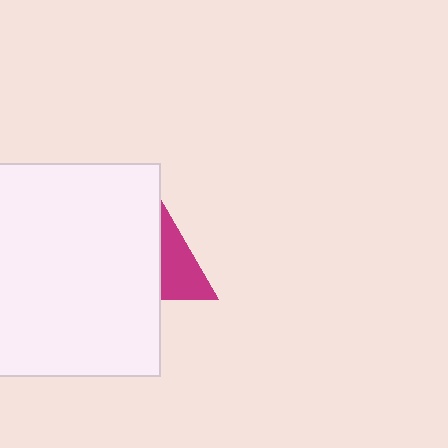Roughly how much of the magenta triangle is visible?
About half of it is visible (roughly 47%).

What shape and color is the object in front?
The object in front is a white square.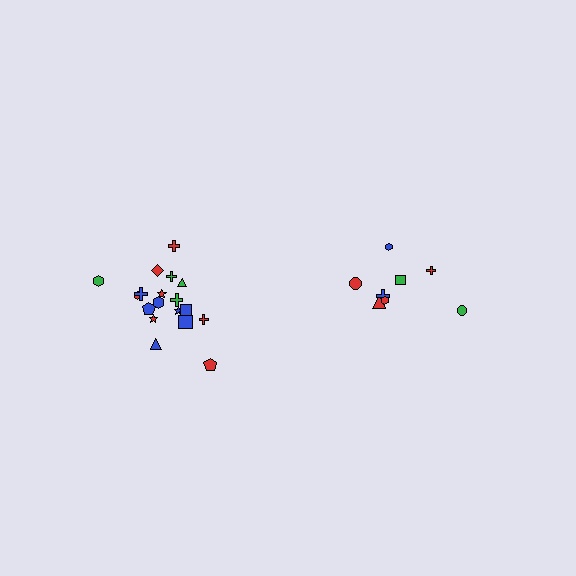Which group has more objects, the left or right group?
The left group.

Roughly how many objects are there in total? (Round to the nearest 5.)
Roughly 25 objects in total.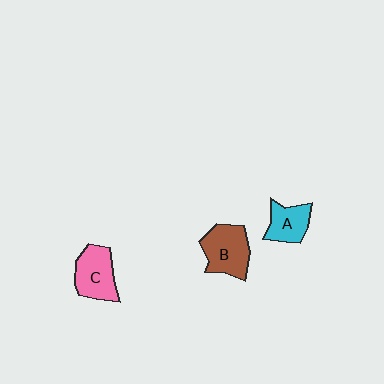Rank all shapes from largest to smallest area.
From largest to smallest: B (brown), C (pink), A (cyan).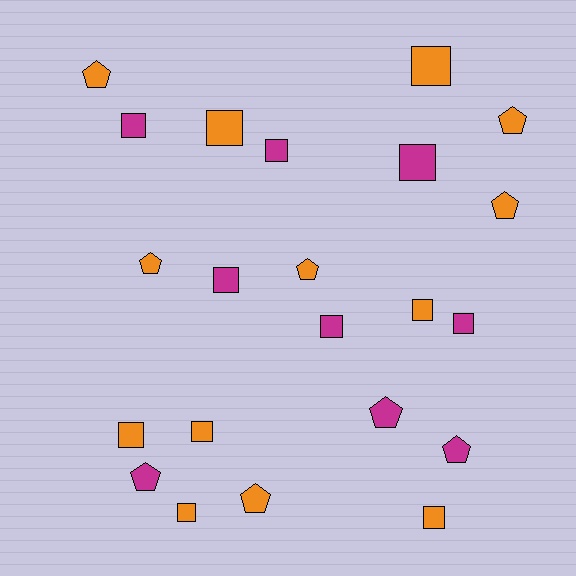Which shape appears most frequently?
Square, with 13 objects.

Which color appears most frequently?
Orange, with 13 objects.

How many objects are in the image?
There are 22 objects.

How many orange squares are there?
There are 7 orange squares.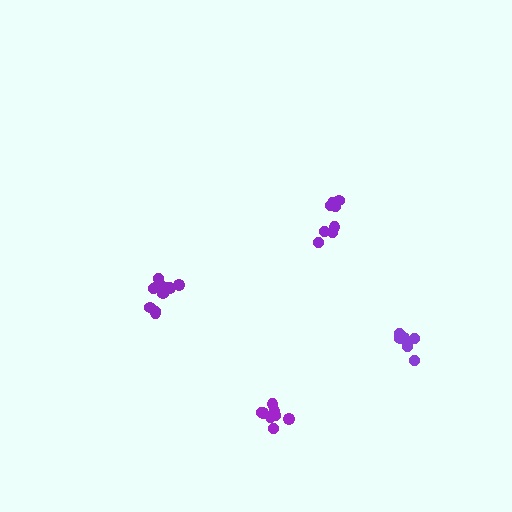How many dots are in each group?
Group 1: 11 dots, Group 2: 8 dots, Group 3: 8 dots, Group 4: 7 dots (34 total).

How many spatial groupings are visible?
There are 4 spatial groupings.